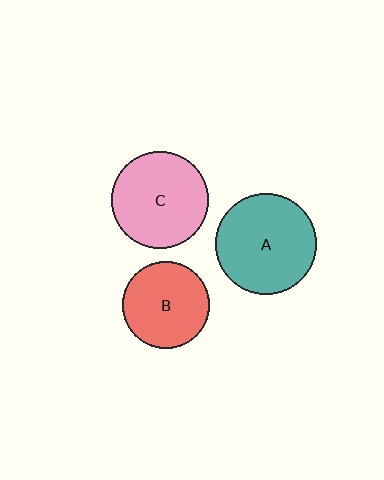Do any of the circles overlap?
No, none of the circles overlap.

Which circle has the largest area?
Circle A (teal).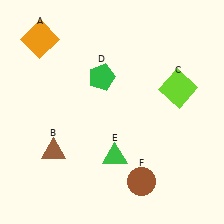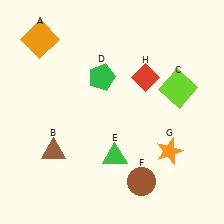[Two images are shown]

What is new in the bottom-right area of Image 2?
An orange star (G) was added in the bottom-right area of Image 2.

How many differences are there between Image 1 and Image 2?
There are 2 differences between the two images.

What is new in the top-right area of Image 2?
A red diamond (H) was added in the top-right area of Image 2.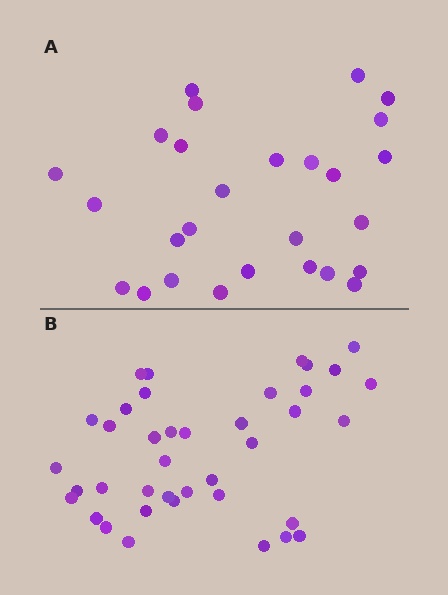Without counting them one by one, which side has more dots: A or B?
Region B (the bottom region) has more dots.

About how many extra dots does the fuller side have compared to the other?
Region B has roughly 12 or so more dots than region A.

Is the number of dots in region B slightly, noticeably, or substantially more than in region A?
Region B has noticeably more, but not dramatically so. The ratio is roughly 1.4 to 1.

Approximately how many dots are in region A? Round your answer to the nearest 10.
About 30 dots. (The exact count is 27, which rounds to 30.)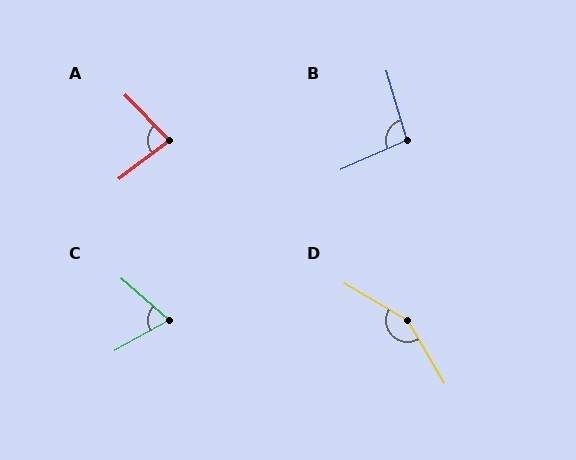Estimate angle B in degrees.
Approximately 97 degrees.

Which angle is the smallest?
C, at approximately 70 degrees.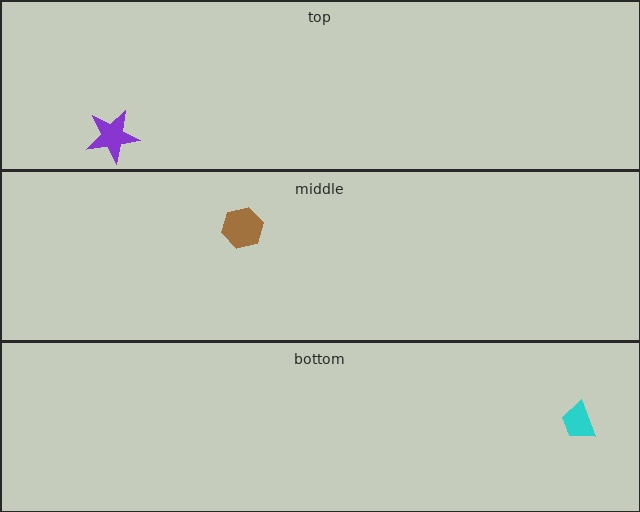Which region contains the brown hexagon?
The middle region.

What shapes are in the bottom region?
The cyan trapezoid.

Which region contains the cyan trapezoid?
The bottom region.